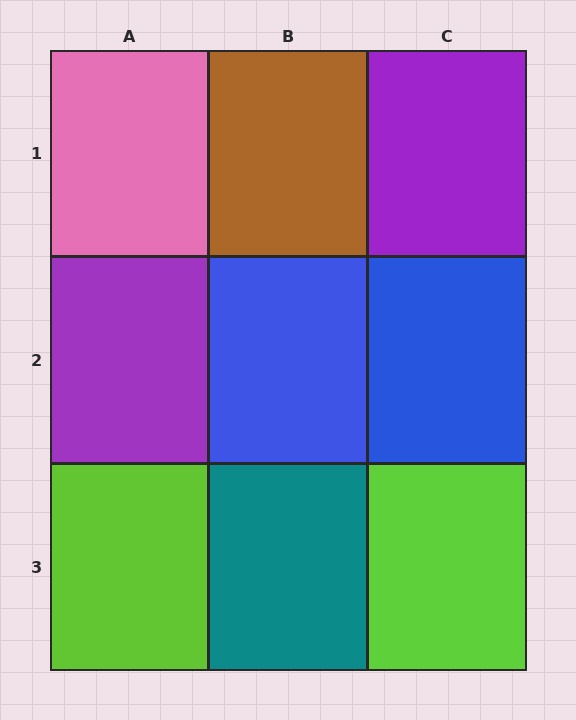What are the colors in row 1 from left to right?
Pink, brown, purple.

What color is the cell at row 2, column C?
Blue.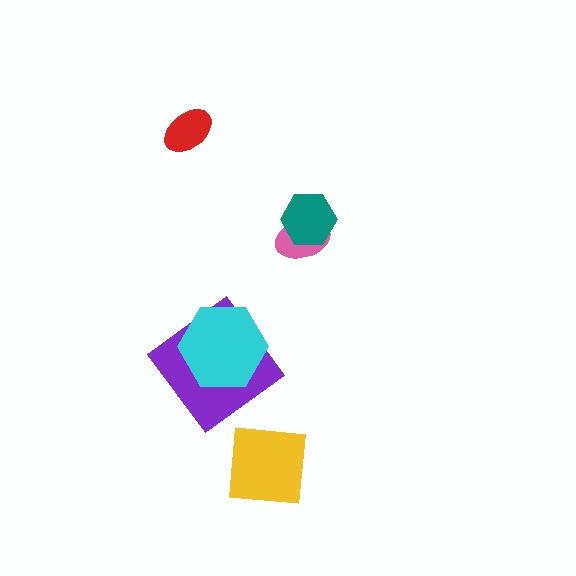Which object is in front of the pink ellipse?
The teal hexagon is in front of the pink ellipse.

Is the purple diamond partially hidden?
Yes, it is partially covered by another shape.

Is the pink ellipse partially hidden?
Yes, it is partially covered by another shape.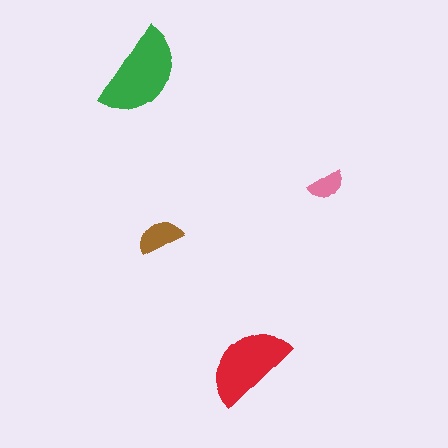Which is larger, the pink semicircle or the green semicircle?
The green one.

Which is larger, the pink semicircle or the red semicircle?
The red one.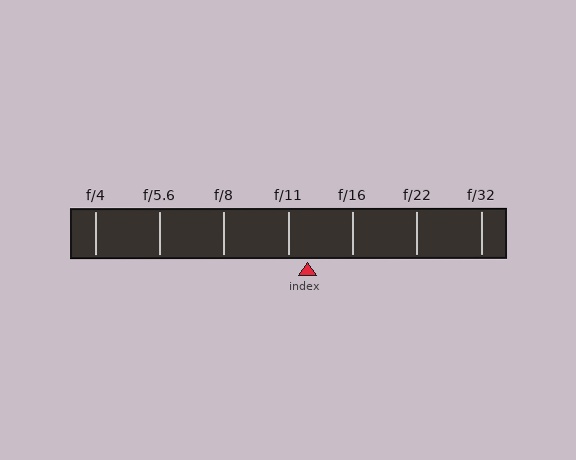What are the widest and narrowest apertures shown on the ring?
The widest aperture shown is f/4 and the narrowest is f/32.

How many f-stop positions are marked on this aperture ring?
There are 7 f-stop positions marked.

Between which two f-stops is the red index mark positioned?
The index mark is between f/11 and f/16.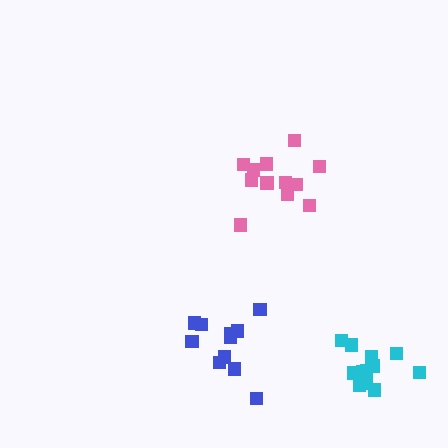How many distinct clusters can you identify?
There are 3 distinct clusters.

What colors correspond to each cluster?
The clusters are colored: pink, blue, cyan.